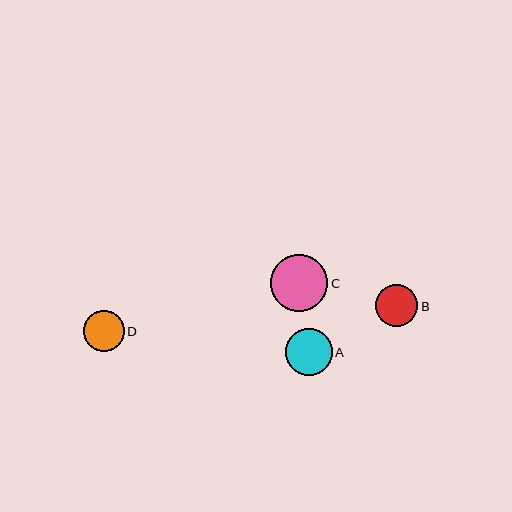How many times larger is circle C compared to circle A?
Circle C is approximately 1.2 times the size of circle A.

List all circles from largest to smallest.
From largest to smallest: C, A, B, D.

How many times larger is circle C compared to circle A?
Circle C is approximately 1.2 times the size of circle A.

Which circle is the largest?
Circle C is the largest with a size of approximately 57 pixels.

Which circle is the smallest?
Circle D is the smallest with a size of approximately 41 pixels.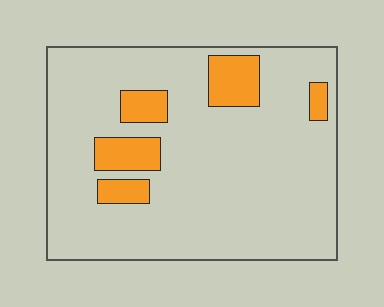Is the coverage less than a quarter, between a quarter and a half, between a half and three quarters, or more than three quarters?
Less than a quarter.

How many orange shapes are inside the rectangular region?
5.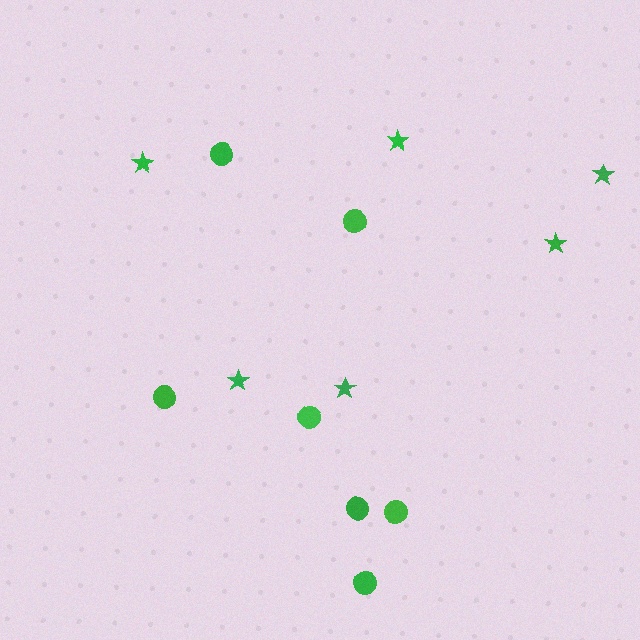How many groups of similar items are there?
There are 2 groups: one group of circles (7) and one group of stars (6).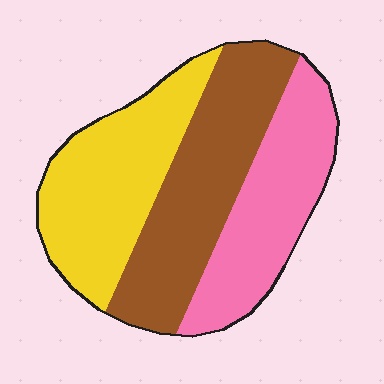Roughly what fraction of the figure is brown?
Brown takes up about three eighths (3/8) of the figure.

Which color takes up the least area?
Pink, at roughly 30%.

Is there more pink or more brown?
Brown.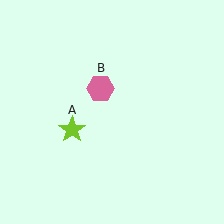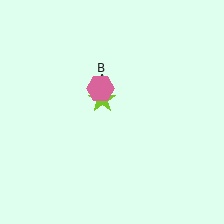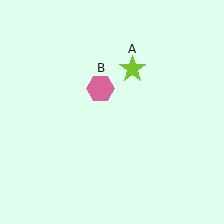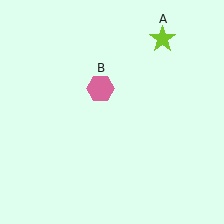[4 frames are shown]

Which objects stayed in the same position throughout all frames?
Pink hexagon (object B) remained stationary.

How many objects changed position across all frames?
1 object changed position: lime star (object A).